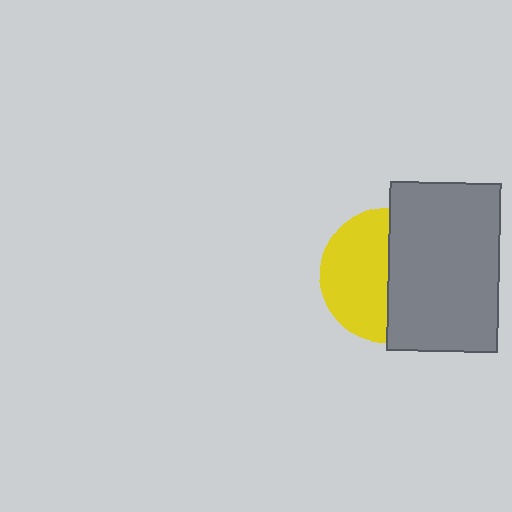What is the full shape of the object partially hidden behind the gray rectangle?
The partially hidden object is a yellow circle.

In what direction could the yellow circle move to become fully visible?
The yellow circle could move left. That would shift it out from behind the gray rectangle entirely.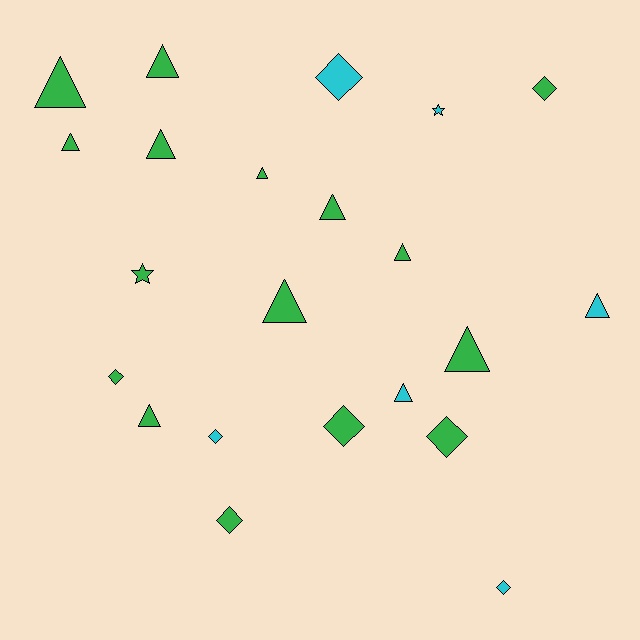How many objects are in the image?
There are 22 objects.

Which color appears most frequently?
Green, with 16 objects.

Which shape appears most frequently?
Triangle, with 12 objects.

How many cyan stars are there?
There is 1 cyan star.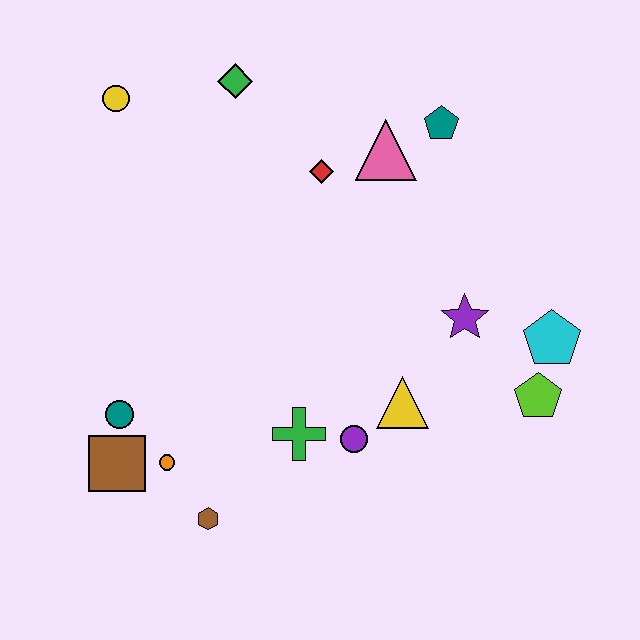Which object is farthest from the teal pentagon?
The brown square is farthest from the teal pentagon.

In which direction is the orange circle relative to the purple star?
The orange circle is to the left of the purple star.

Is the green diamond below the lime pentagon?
No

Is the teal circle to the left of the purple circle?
Yes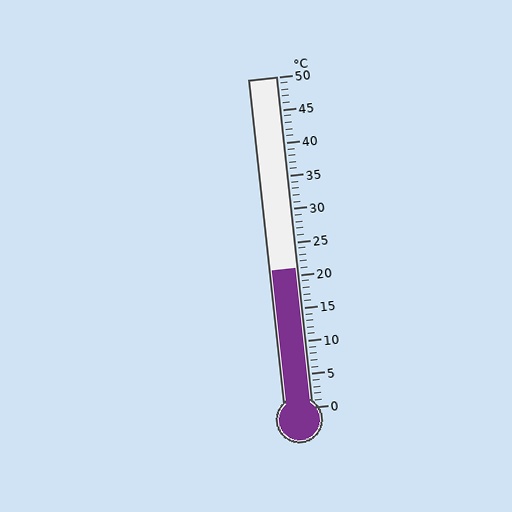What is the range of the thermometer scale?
The thermometer scale ranges from 0°C to 50°C.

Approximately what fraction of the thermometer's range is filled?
The thermometer is filled to approximately 40% of its range.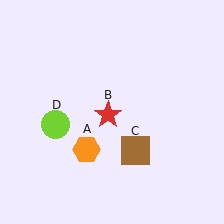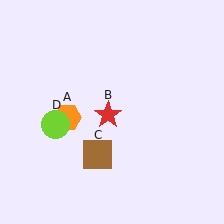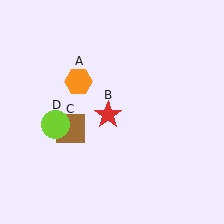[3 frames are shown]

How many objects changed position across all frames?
2 objects changed position: orange hexagon (object A), brown square (object C).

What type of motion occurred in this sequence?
The orange hexagon (object A), brown square (object C) rotated clockwise around the center of the scene.